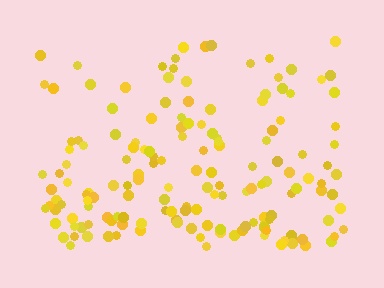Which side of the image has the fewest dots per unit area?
The top.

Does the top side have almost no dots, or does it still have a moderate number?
Still a moderate number, just noticeably fewer than the bottom.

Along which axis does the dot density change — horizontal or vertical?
Vertical.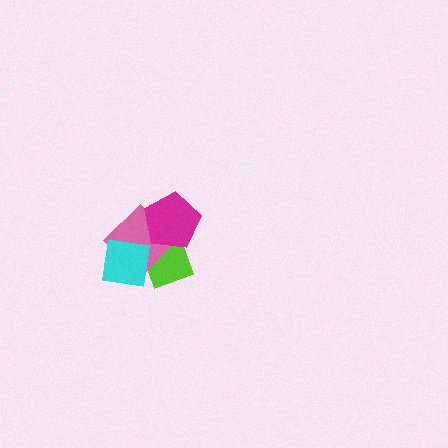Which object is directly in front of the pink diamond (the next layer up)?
The magenta pentagon is directly in front of the pink diamond.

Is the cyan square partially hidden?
No, no other shape covers it.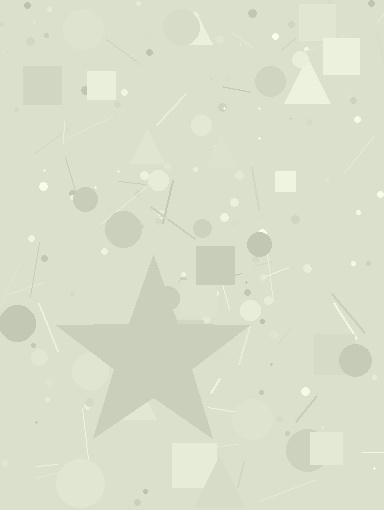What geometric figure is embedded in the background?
A star is embedded in the background.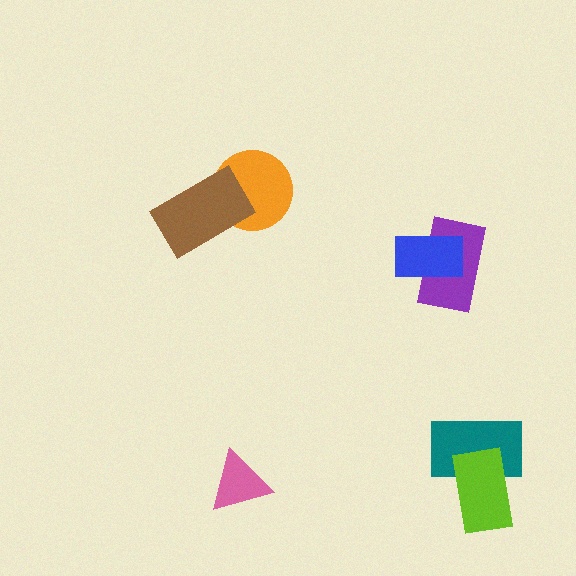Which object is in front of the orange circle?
The brown rectangle is in front of the orange circle.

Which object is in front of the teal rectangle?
The lime rectangle is in front of the teal rectangle.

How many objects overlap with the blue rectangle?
1 object overlaps with the blue rectangle.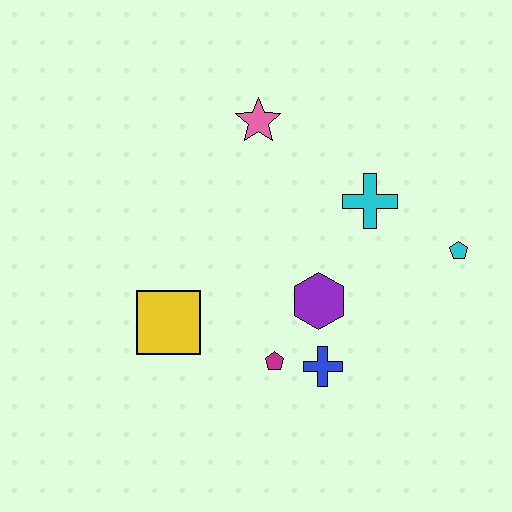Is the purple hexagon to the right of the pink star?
Yes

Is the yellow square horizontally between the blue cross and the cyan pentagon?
No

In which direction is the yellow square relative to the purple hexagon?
The yellow square is to the left of the purple hexagon.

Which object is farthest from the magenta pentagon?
The pink star is farthest from the magenta pentagon.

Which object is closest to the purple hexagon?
The blue cross is closest to the purple hexagon.